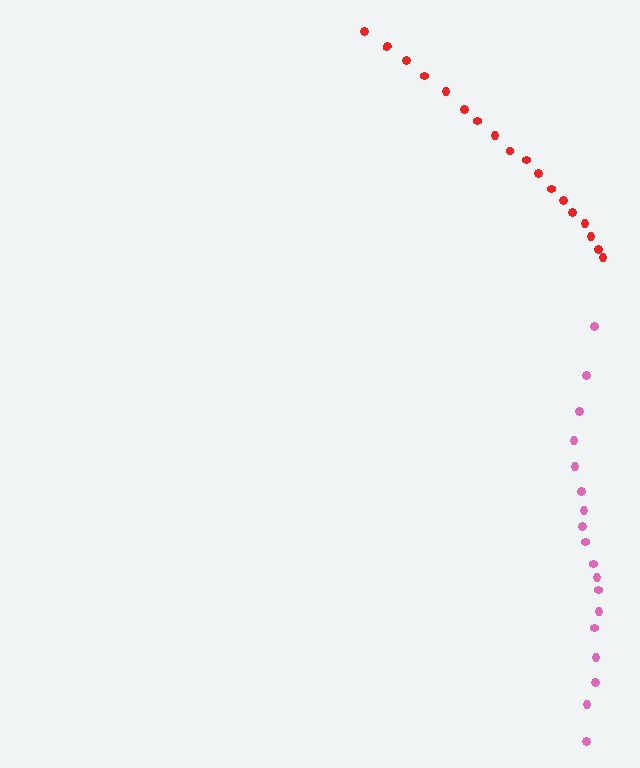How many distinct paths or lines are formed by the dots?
There are 2 distinct paths.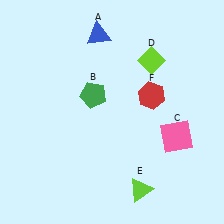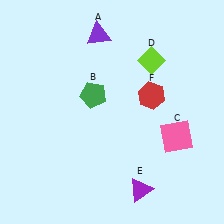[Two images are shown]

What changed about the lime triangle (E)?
In Image 1, E is lime. In Image 2, it changed to purple.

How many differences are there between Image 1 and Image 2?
There are 2 differences between the two images.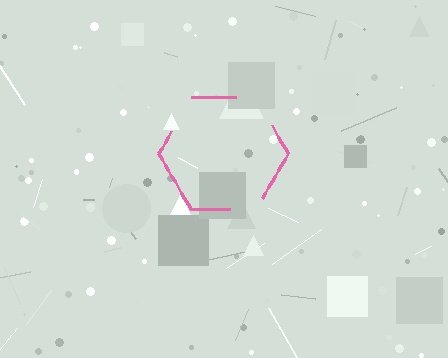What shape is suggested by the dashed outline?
The dashed outline suggests a hexagon.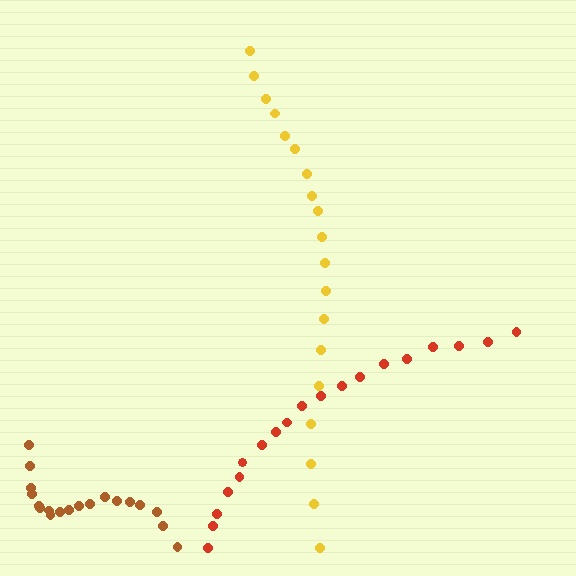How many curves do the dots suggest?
There are 3 distinct paths.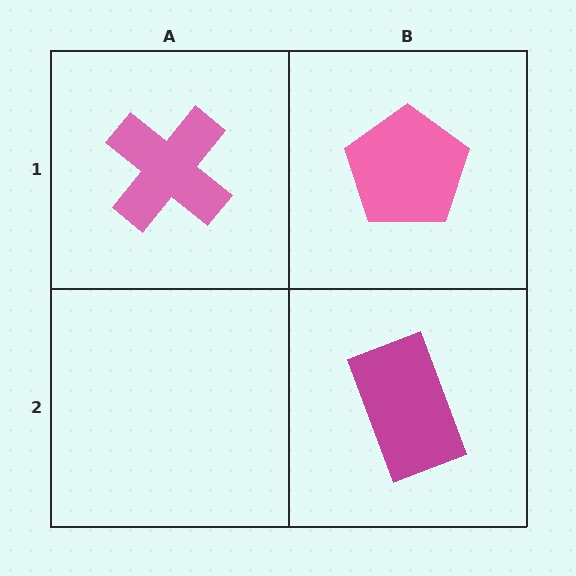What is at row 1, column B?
A pink pentagon.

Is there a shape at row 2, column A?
No, that cell is empty.